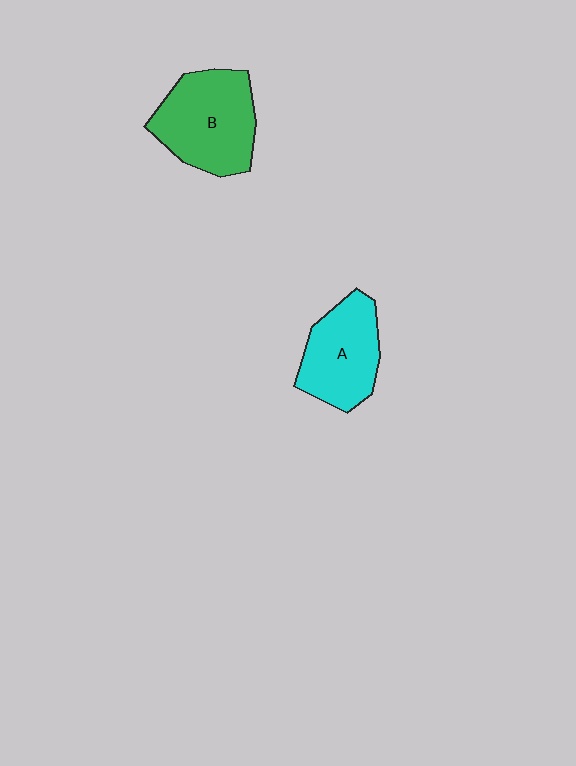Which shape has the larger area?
Shape B (green).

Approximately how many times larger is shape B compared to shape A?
Approximately 1.2 times.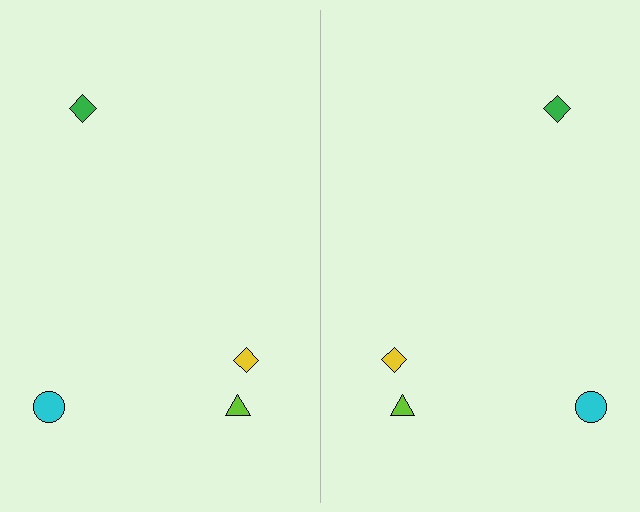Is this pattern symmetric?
Yes, this pattern has bilateral (reflection) symmetry.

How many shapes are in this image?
There are 8 shapes in this image.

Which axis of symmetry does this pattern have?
The pattern has a vertical axis of symmetry running through the center of the image.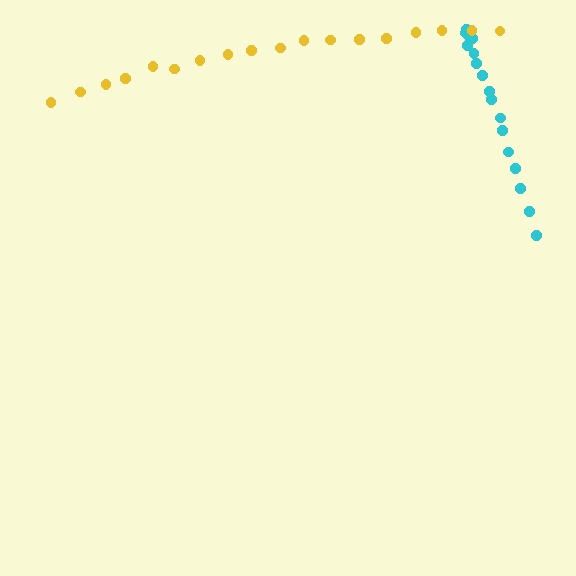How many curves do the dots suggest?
There are 2 distinct paths.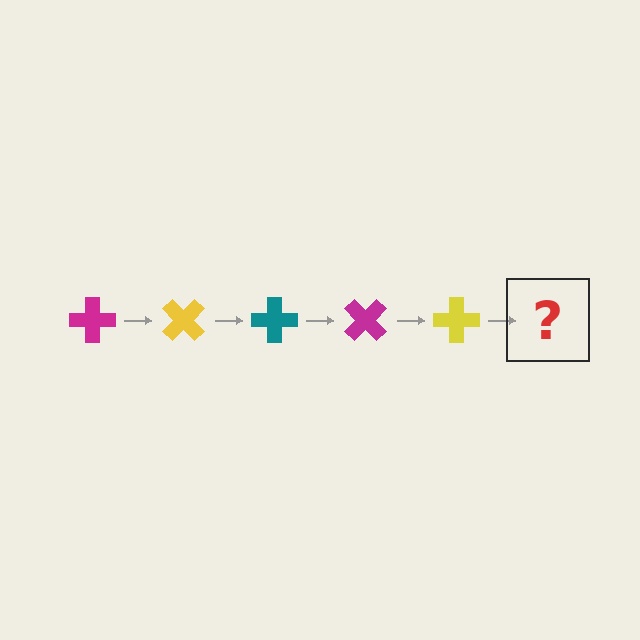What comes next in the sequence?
The next element should be a teal cross, rotated 225 degrees from the start.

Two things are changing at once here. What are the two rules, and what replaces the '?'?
The two rules are that it rotates 45 degrees each step and the color cycles through magenta, yellow, and teal. The '?' should be a teal cross, rotated 225 degrees from the start.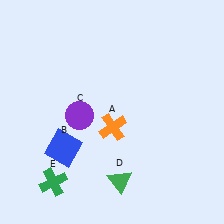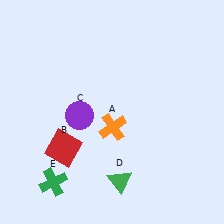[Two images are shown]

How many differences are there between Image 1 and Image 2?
There is 1 difference between the two images.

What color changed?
The square (B) changed from blue in Image 1 to red in Image 2.